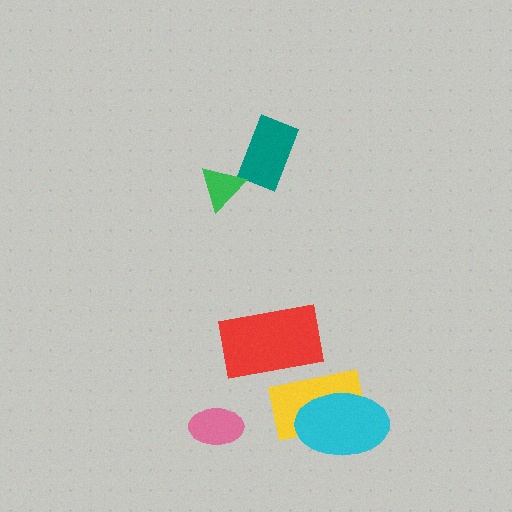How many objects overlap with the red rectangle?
1 object overlaps with the red rectangle.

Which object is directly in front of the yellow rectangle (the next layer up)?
The red rectangle is directly in front of the yellow rectangle.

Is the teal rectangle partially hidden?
No, no other shape covers it.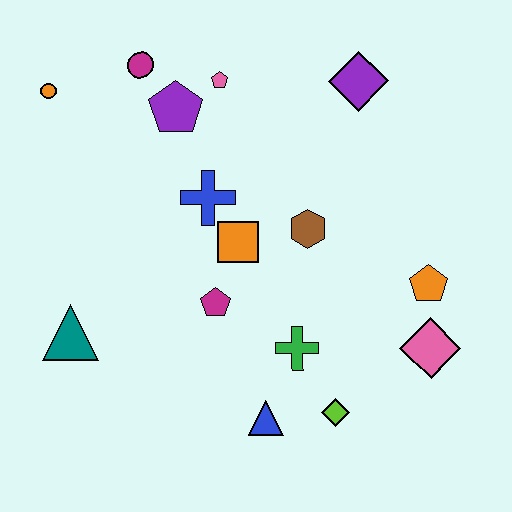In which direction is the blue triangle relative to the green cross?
The blue triangle is below the green cross.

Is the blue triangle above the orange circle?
No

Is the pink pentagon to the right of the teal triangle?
Yes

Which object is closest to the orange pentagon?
The pink diamond is closest to the orange pentagon.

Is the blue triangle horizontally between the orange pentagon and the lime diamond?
No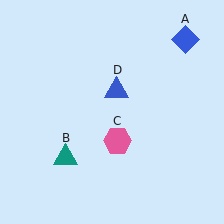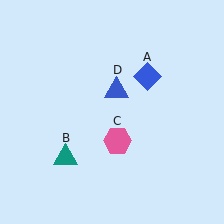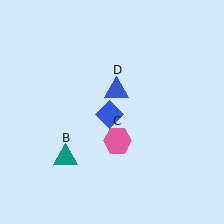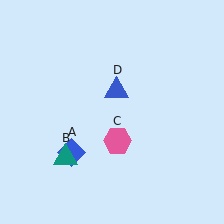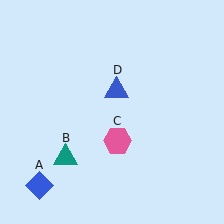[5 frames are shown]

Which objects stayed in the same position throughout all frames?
Teal triangle (object B) and pink hexagon (object C) and blue triangle (object D) remained stationary.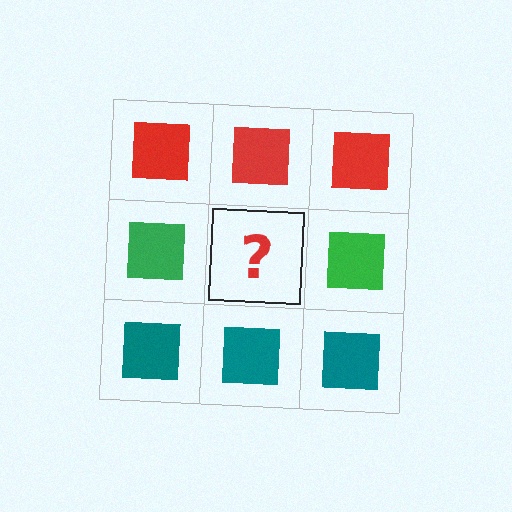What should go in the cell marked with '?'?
The missing cell should contain a green square.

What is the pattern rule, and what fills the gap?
The rule is that each row has a consistent color. The gap should be filled with a green square.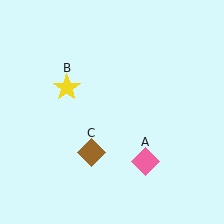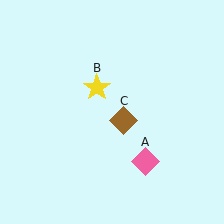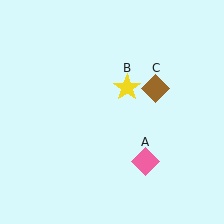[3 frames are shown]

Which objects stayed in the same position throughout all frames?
Pink diamond (object A) remained stationary.